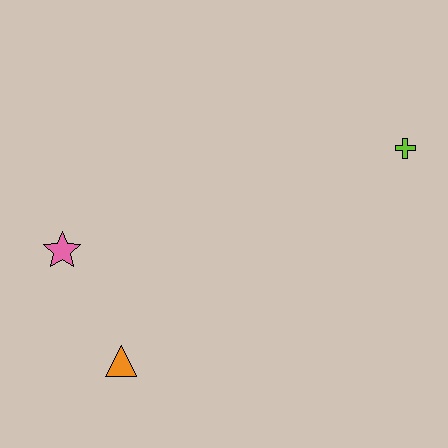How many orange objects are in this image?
There is 1 orange object.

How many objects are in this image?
There are 3 objects.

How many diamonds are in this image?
There are no diamonds.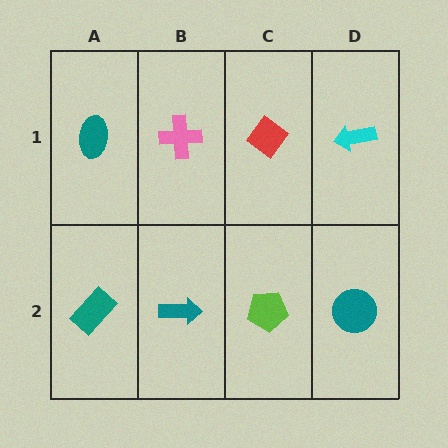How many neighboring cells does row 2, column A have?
2.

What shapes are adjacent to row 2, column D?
A cyan arrow (row 1, column D), a lime pentagon (row 2, column C).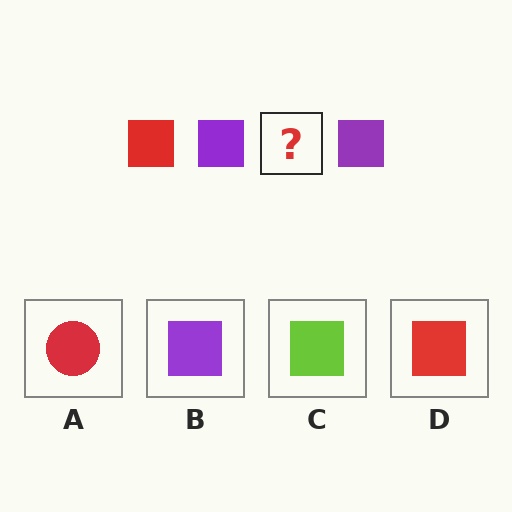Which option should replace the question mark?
Option D.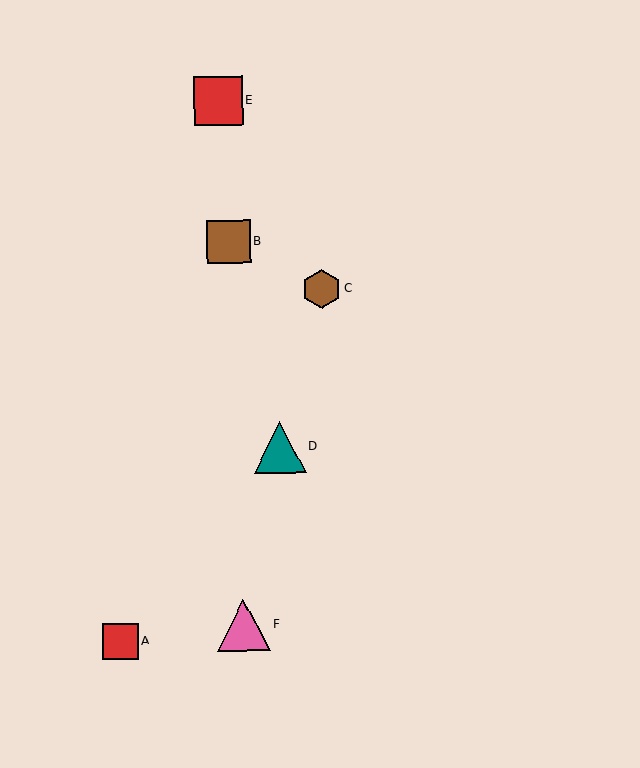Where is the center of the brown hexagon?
The center of the brown hexagon is at (322, 289).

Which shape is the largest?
The pink triangle (labeled F) is the largest.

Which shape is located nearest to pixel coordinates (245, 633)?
The pink triangle (labeled F) at (244, 625) is nearest to that location.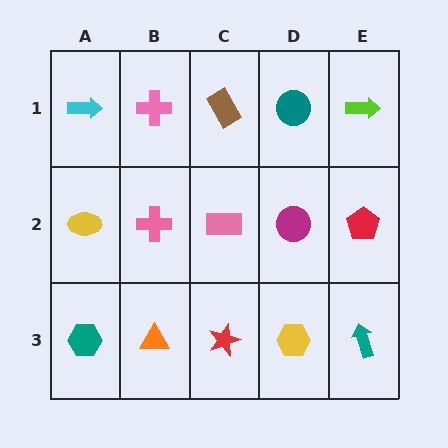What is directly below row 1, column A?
A yellow ellipse.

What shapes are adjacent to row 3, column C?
A pink rectangle (row 2, column C), an orange triangle (row 3, column B), a yellow hexagon (row 3, column D).